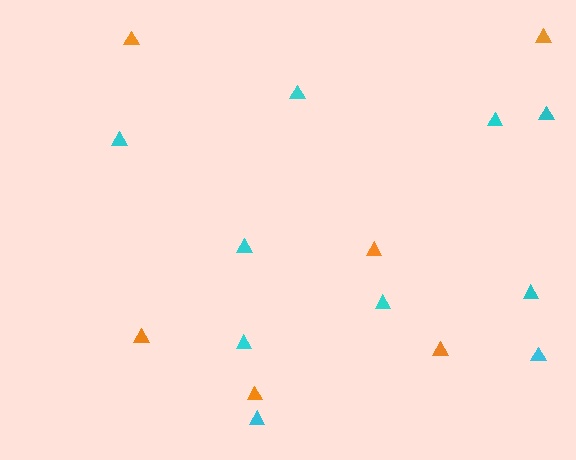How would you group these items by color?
There are 2 groups: one group of orange triangles (6) and one group of cyan triangles (10).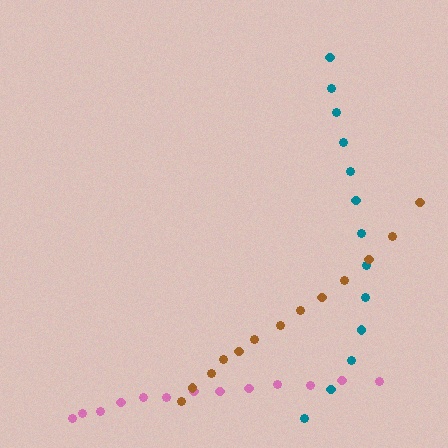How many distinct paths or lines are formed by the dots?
There are 3 distinct paths.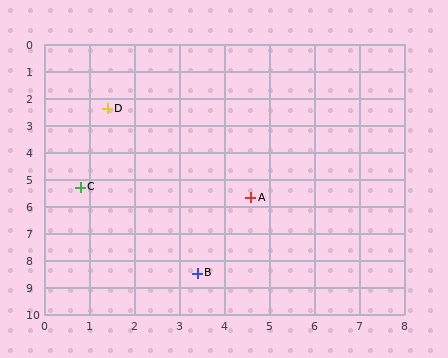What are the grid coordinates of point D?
Point D is at approximately (1.4, 2.4).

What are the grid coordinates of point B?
Point B is at approximately (3.4, 8.5).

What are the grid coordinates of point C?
Point C is at approximately (0.8, 5.3).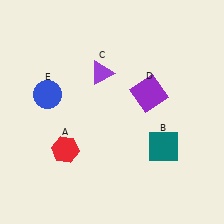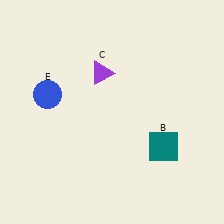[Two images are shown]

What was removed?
The purple square (D), the red hexagon (A) were removed in Image 2.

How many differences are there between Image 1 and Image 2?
There are 2 differences between the two images.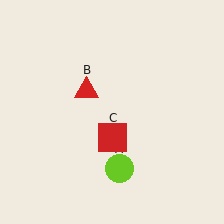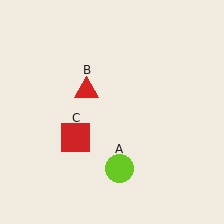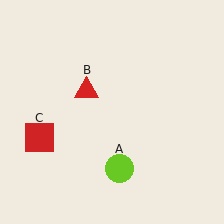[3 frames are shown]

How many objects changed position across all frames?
1 object changed position: red square (object C).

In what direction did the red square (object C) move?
The red square (object C) moved left.